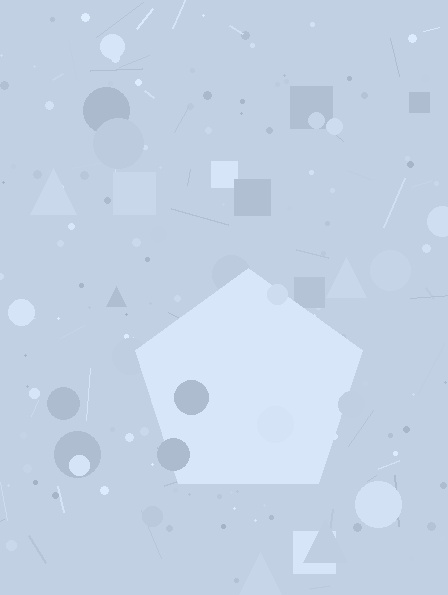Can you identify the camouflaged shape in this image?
The camouflaged shape is a pentagon.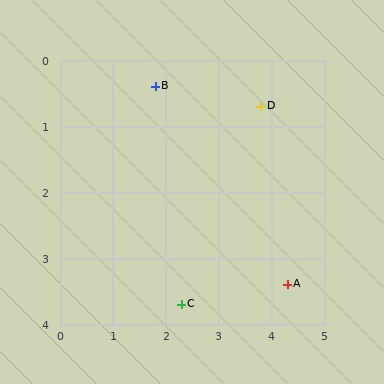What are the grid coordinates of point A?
Point A is at approximately (4.3, 3.4).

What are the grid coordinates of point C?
Point C is at approximately (2.3, 3.7).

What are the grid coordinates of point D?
Point D is at approximately (3.8, 0.7).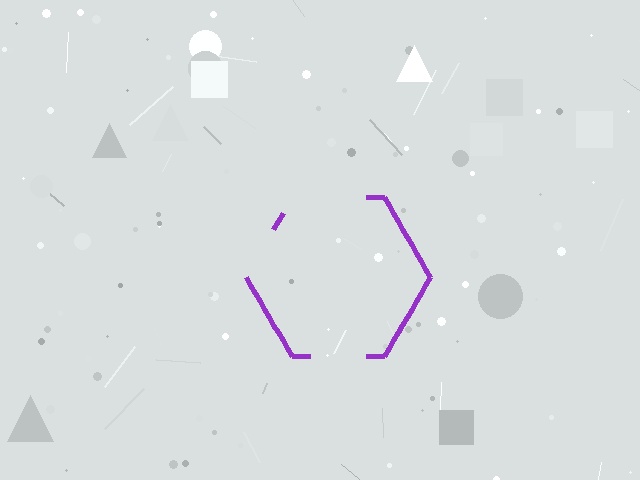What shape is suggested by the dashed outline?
The dashed outline suggests a hexagon.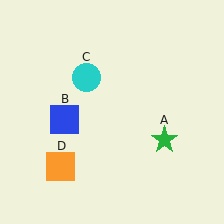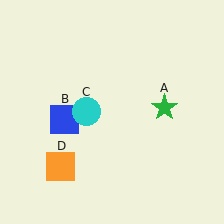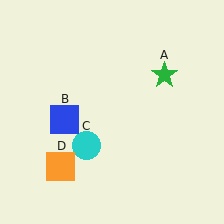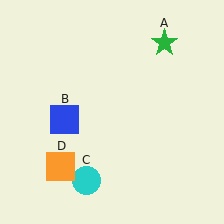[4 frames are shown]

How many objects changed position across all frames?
2 objects changed position: green star (object A), cyan circle (object C).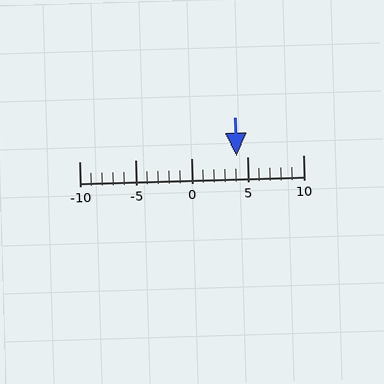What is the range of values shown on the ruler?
The ruler shows values from -10 to 10.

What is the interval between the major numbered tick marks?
The major tick marks are spaced 5 units apart.